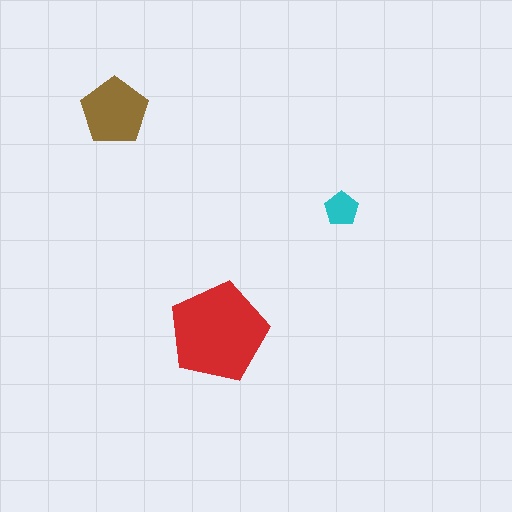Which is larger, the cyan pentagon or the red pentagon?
The red one.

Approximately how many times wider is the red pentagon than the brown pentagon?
About 1.5 times wider.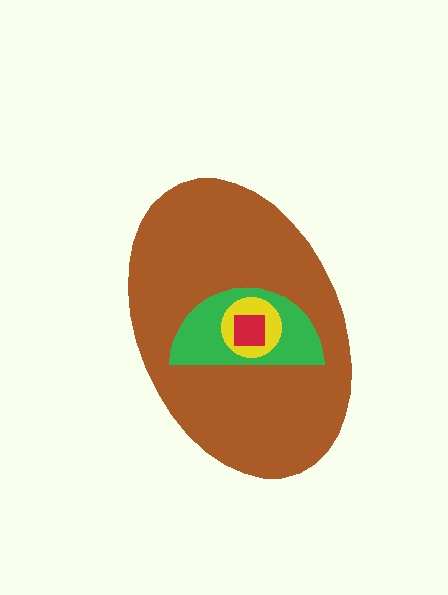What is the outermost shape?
The brown ellipse.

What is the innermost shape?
The red square.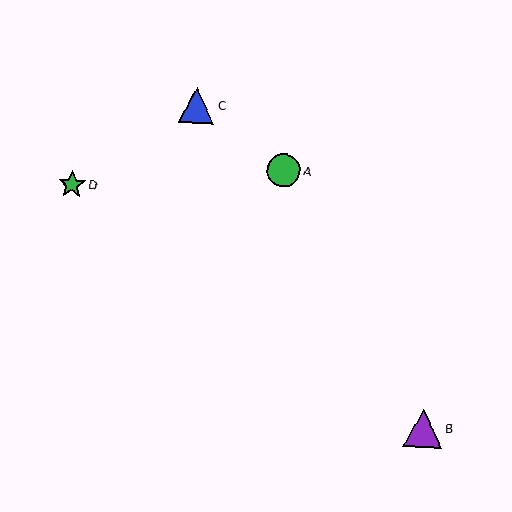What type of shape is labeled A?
Shape A is a green circle.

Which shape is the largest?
The purple triangle (labeled B) is the largest.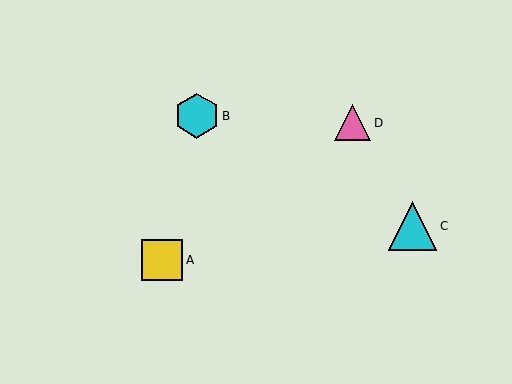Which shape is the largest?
The cyan triangle (labeled C) is the largest.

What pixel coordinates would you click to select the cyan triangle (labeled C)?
Click at (412, 226) to select the cyan triangle C.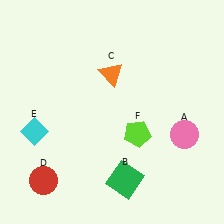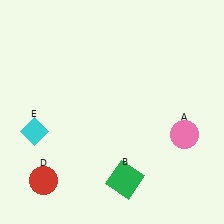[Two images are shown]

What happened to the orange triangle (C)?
The orange triangle (C) was removed in Image 2. It was in the top-left area of Image 1.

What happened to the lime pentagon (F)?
The lime pentagon (F) was removed in Image 2. It was in the bottom-right area of Image 1.